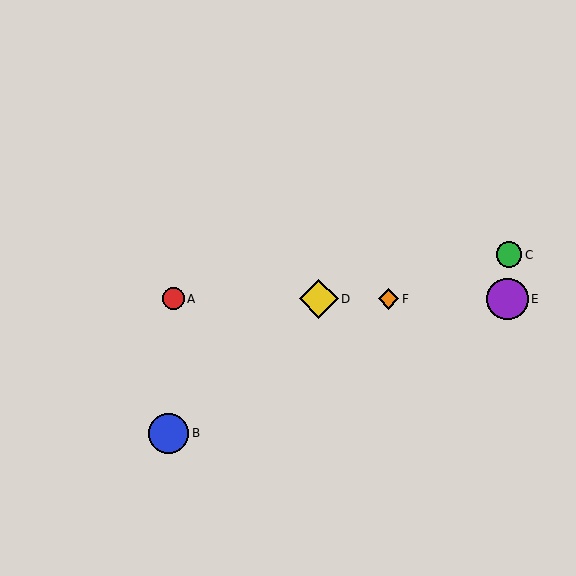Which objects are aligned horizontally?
Objects A, D, E, F are aligned horizontally.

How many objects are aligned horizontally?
4 objects (A, D, E, F) are aligned horizontally.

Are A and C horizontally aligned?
No, A is at y≈299 and C is at y≈255.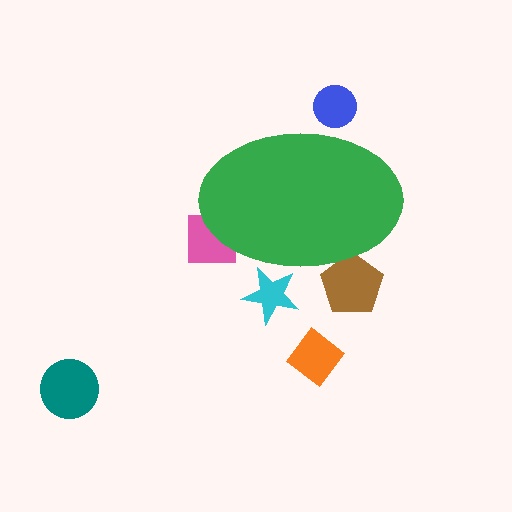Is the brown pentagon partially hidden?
Yes, the brown pentagon is partially hidden behind the green ellipse.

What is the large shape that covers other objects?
A green ellipse.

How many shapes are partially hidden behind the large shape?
4 shapes are partially hidden.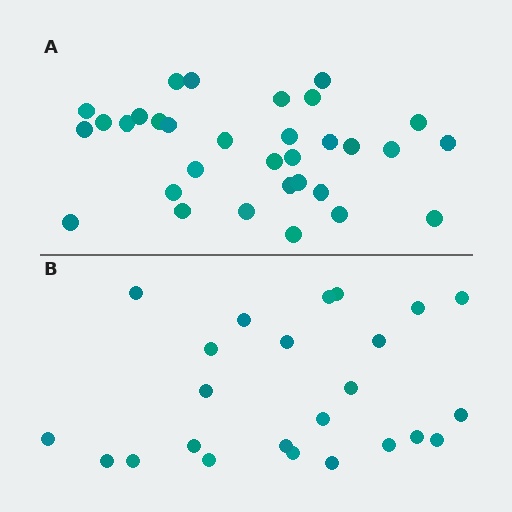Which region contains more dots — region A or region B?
Region A (the top region) has more dots.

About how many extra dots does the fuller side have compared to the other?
Region A has roughly 8 or so more dots than region B.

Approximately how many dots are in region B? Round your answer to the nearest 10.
About 20 dots. (The exact count is 24, which rounds to 20.)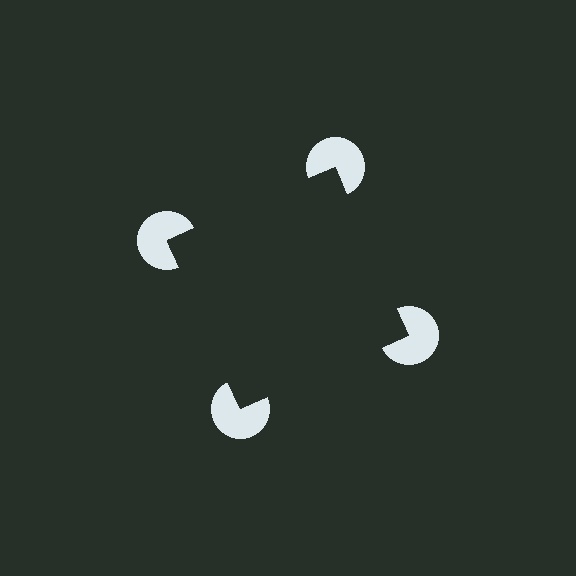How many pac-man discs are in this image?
There are 4 — one at each vertex of the illusory square.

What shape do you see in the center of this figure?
An illusory square — its edges are inferred from the aligned wedge cuts in the pac-man discs, not physically drawn.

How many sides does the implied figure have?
4 sides.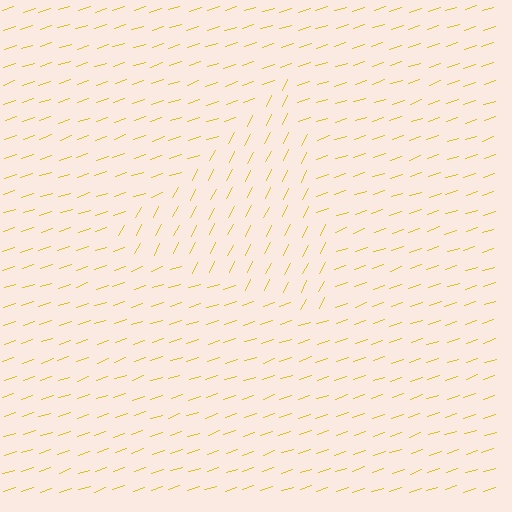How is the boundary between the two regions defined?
The boundary is defined purely by a change in line orientation (approximately 45 degrees difference). All lines are the same color and thickness.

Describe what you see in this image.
The image is filled with small yellow line segments. A triangle region in the image has lines oriented differently from the surrounding lines, creating a visible texture boundary.